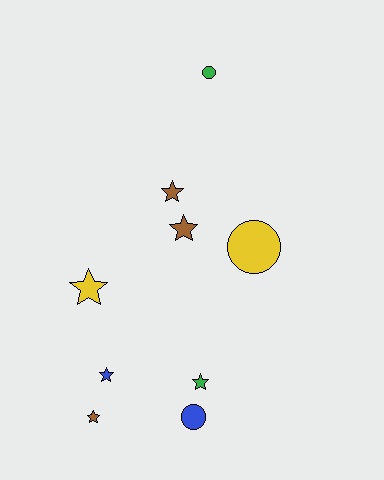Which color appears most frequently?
Brown, with 3 objects.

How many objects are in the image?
There are 9 objects.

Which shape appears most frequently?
Star, with 6 objects.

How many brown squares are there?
There are no brown squares.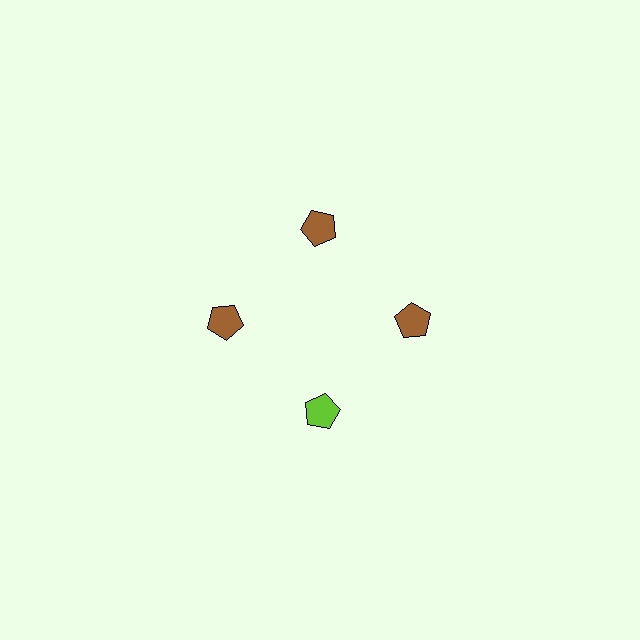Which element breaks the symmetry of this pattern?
The lime pentagon at roughly the 6 o'clock position breaks the symmetry. All other shapes are brown pentagons.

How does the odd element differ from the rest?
It has a different color: lime instead of brown.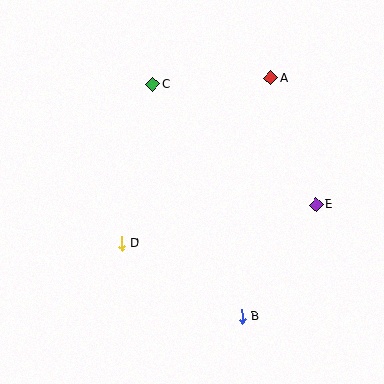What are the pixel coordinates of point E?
Point E is at (316, 205).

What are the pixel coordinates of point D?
Point D is at (122, 244).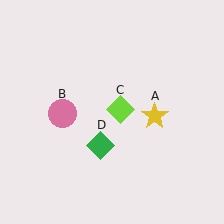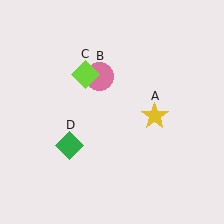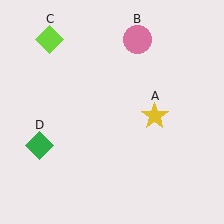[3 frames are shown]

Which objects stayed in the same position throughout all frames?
Yellow star (object A) remained stationary.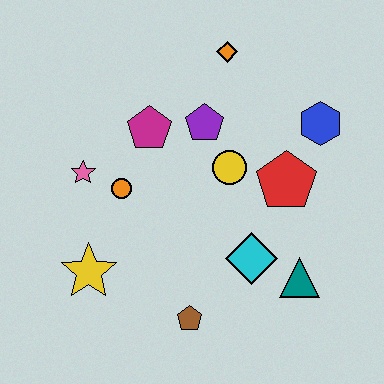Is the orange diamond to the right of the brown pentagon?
Yes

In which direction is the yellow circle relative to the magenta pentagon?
The yellow circle is to the right of the magenta pentagon.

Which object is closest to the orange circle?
The pink star is closest to the orange circle.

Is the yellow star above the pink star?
No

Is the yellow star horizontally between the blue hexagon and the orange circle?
No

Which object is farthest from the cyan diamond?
The orange diamond is farthest from the cyan diamond.